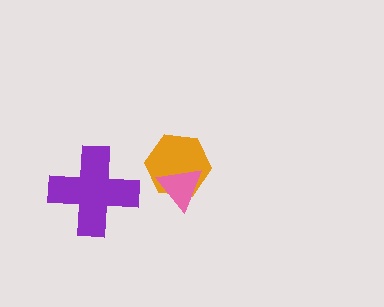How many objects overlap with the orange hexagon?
1 object overlaps with the orange hexagon.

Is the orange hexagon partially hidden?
Yes, it is partially covered by another shape.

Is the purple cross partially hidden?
No, no other shape covers it.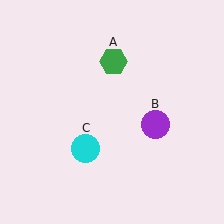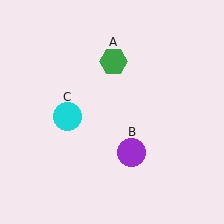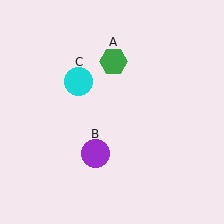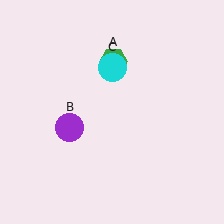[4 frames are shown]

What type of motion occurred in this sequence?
The purple circle (object B), cyan circle (object C) rotated clockwise around the center of the scene.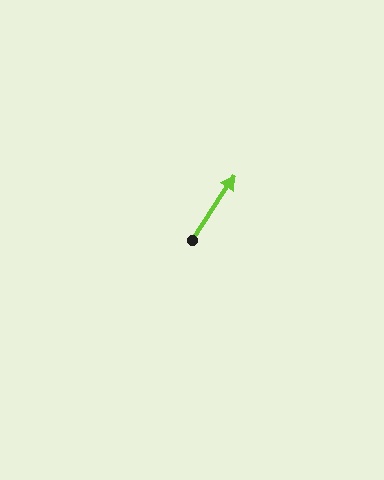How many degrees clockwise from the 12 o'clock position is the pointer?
Approximately 33 degrees.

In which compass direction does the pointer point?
Northeast.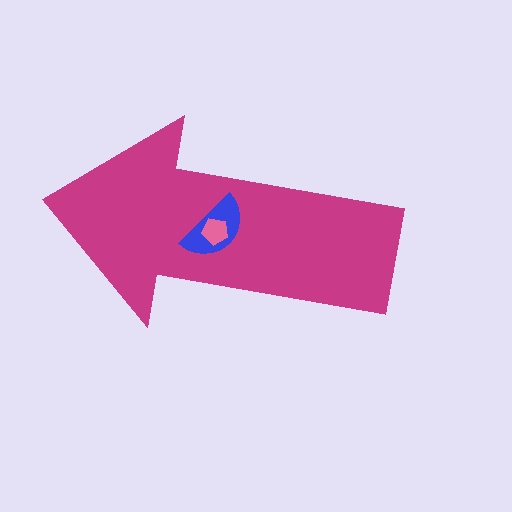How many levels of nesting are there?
3.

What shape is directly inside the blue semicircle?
The pink pentagon.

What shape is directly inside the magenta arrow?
The blue semicircle.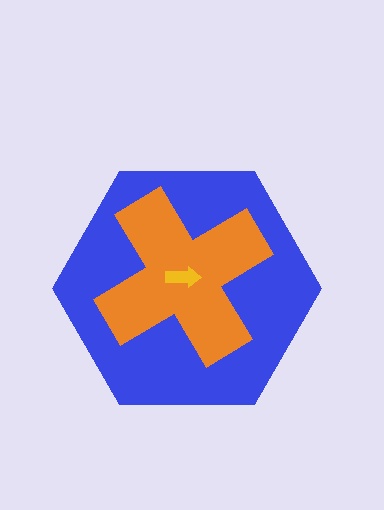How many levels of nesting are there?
3.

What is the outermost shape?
The blue hexagon.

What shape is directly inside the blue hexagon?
The orange cross.